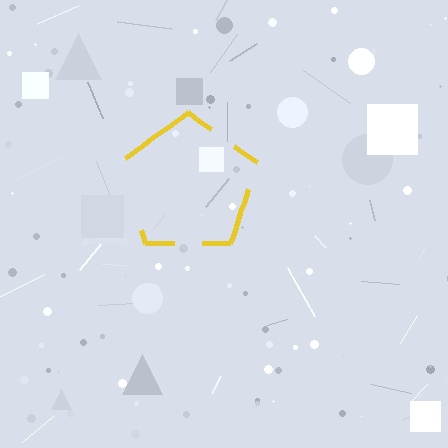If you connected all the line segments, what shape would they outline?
They would outline a pentagon.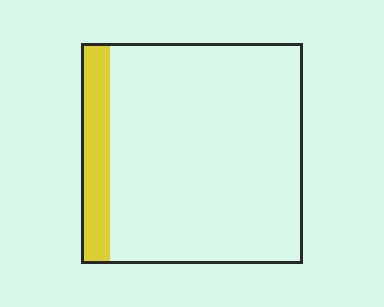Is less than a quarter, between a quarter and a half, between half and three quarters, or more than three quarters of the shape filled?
Less than a quarter.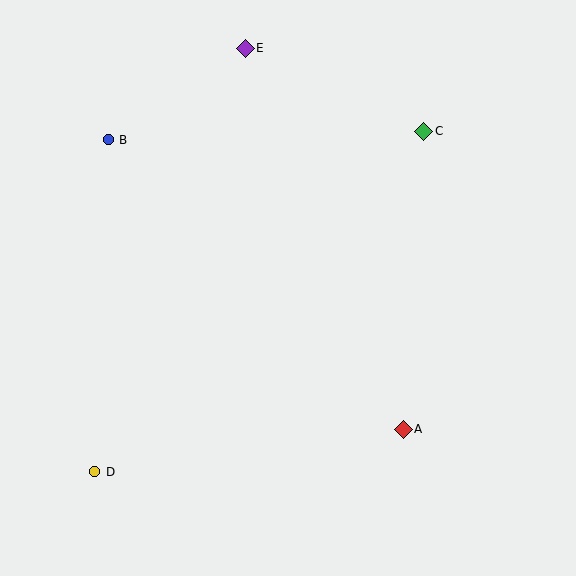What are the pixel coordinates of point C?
Point C is at (424, 131).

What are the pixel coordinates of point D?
Point D is at (95, 472).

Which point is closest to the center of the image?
Point A at (403, 429) is closest to the center.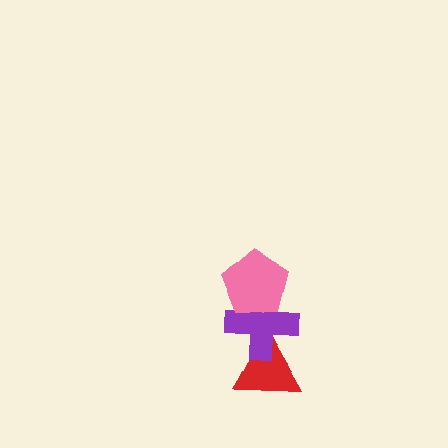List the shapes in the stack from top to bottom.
From top to bottom: the pink pentagon, the purple cross, the red triangle.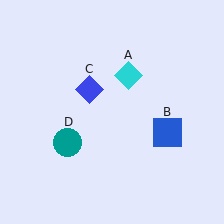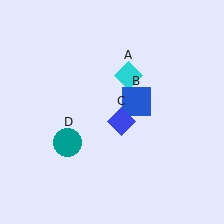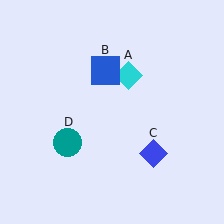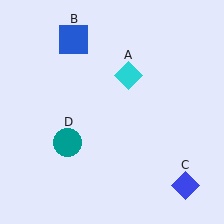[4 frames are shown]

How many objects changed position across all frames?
2 objects changed position: blue square (object B), blue diamond (object C).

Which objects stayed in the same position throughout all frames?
Cyan diamond (object A) and teal circle (object D) remained stationary.